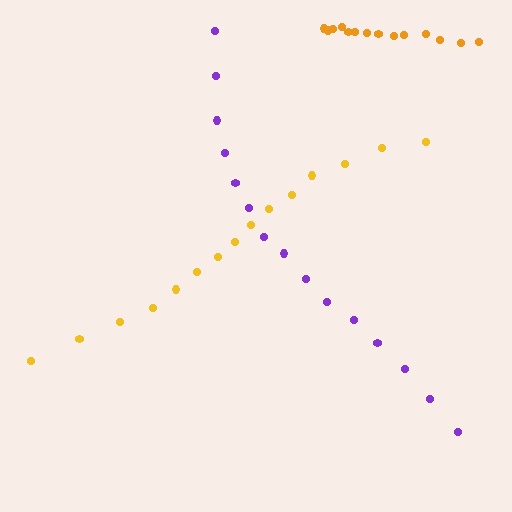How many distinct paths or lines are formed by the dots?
There are 3 distinct paths.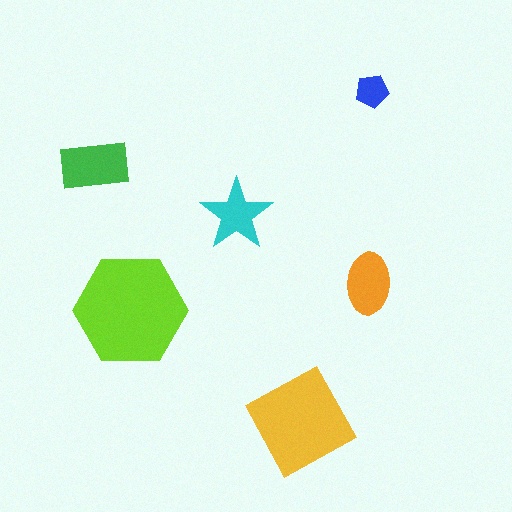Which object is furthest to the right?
The blue pentagon is rightmost.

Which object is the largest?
The lime hexagon.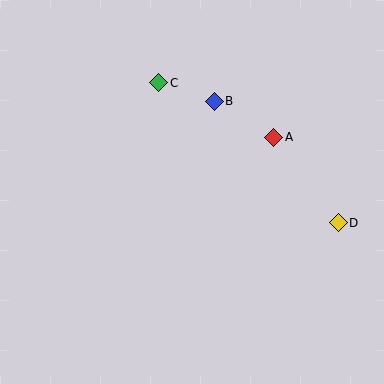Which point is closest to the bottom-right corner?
Point D is closest to the bottom-right corner.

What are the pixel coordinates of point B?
Point B is at (214, 101).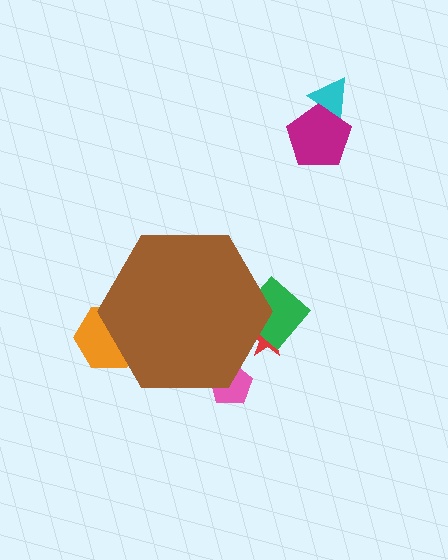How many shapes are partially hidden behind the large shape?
4 shapes are partially hidden.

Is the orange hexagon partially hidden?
Yes, the orange hexagon is partially hidden behind the brown hexagon.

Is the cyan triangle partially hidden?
No, the cyan triangle is fully visible.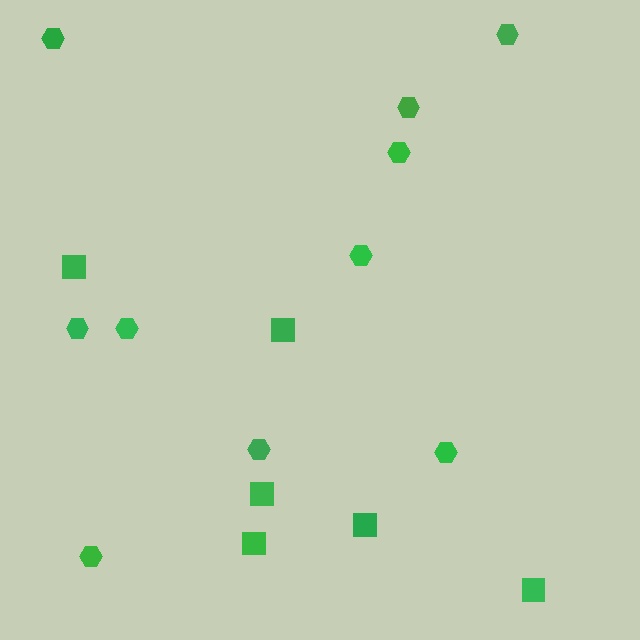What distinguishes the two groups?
There are 2 groups: one group of hexagons (10) and one group of squares (6).